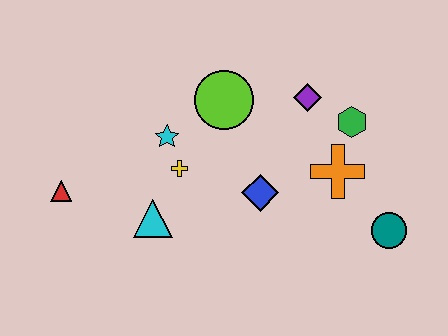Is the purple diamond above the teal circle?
Yes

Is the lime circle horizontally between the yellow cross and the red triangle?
No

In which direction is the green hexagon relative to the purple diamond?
The green hexagon is to the right of the purple diamond.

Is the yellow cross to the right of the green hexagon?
No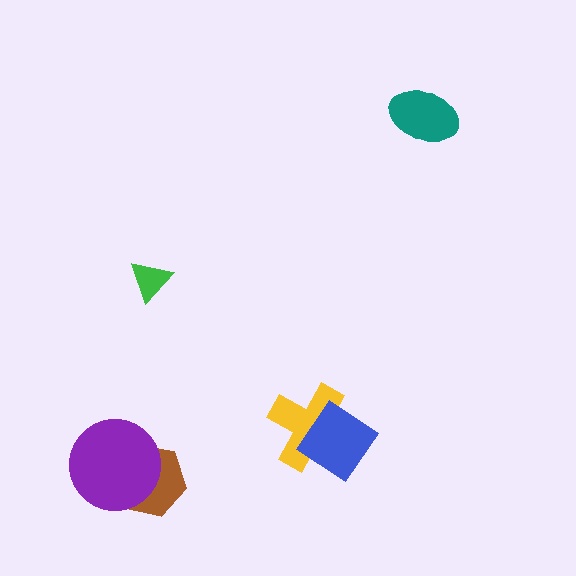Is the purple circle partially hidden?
No, no other shape covers it.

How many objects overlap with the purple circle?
1 object overlaps with the purple circle.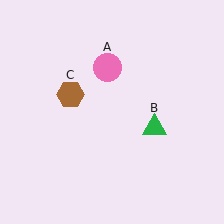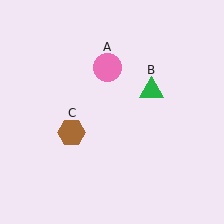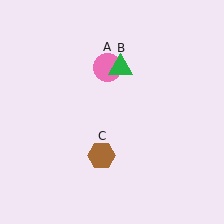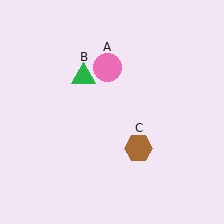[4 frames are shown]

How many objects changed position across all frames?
2 objects changed position: green triangle (object B), brown hexagon (object C).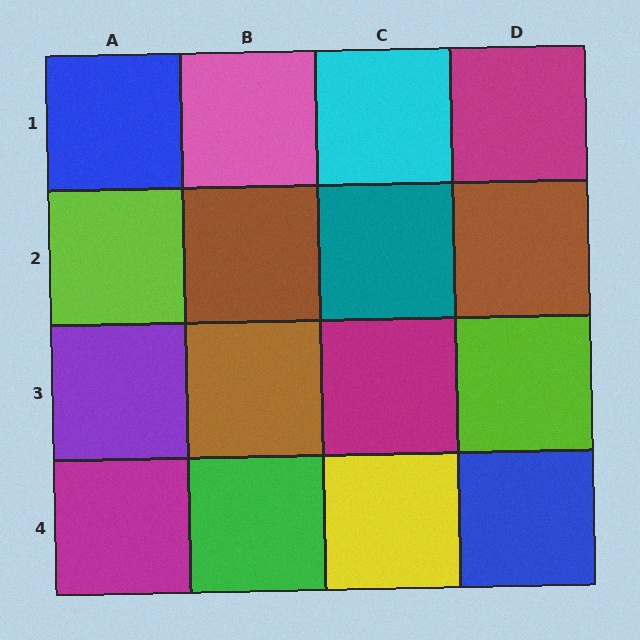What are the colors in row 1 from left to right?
Blue, pink, cyan, magenta.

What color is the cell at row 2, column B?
Brown.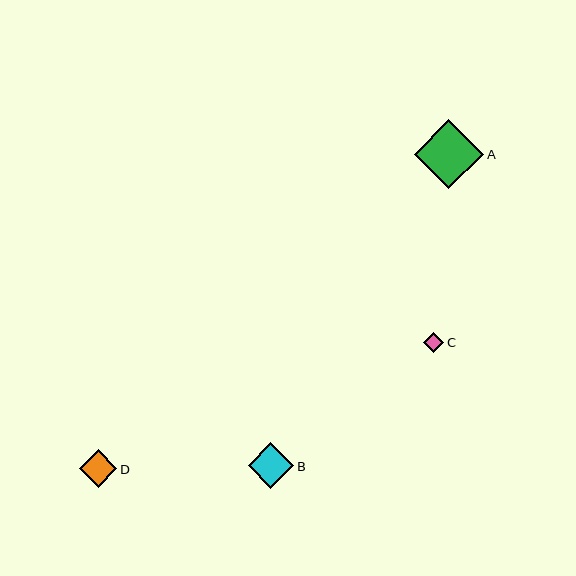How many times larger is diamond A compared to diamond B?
Diamond A is approximately 1.5 times the size of diamond B.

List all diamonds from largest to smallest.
From largest to smallest: A, B, D, C.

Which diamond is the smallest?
Diamond C is the smallest with a size of approximately 20 pixels.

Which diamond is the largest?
Diamond A is the largest with a size of approximately 69 pixels.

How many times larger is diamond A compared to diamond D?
Diamond A is approximately 1.8 times the size of diamond D.